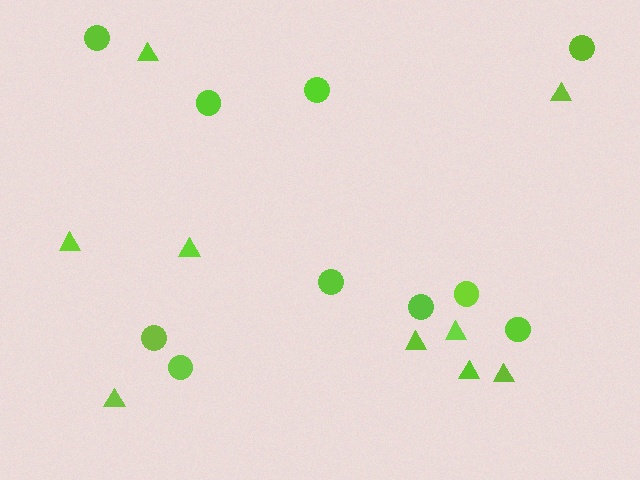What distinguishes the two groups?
There are 2 groups: one group of circles (10) and one group of triangles (9).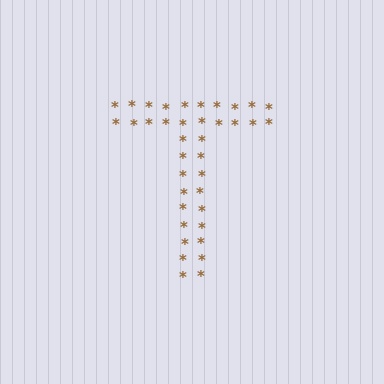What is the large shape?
The large shape is the letter T.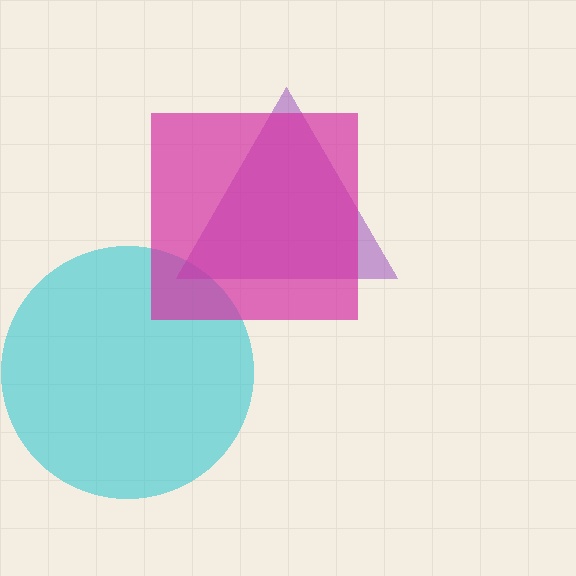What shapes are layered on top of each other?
The layered shapes are: a cyan circle, a purple triangle, a magenta square.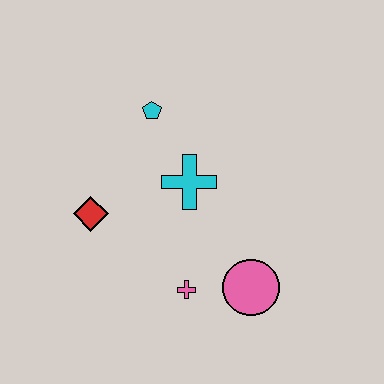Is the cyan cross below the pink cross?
No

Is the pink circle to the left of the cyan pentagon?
No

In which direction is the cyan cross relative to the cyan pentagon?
The cyan cross is below the cyan pentagon.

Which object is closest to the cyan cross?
The cyan pentagon is closest to the cyan cross.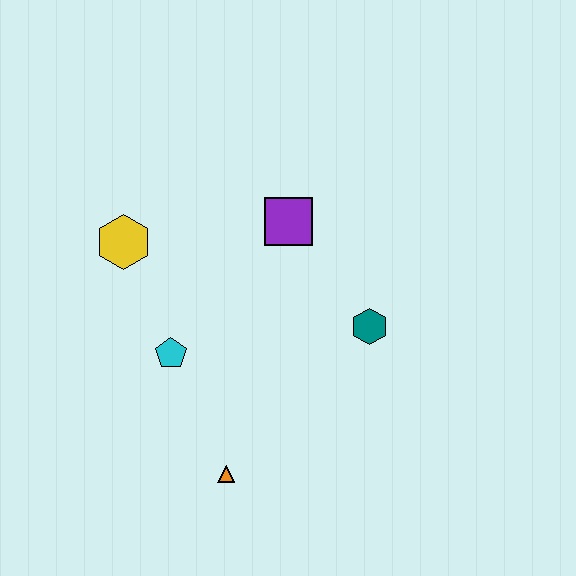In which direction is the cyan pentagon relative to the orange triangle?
The cyan pentagon is above the orange triangle.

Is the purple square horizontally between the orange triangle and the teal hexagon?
Yes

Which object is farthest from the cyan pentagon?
The teal hexagon is farthest from the cyan pentagon.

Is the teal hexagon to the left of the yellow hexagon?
No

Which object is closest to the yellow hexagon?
The cyan pentagon is closest to the yellow hexagon.